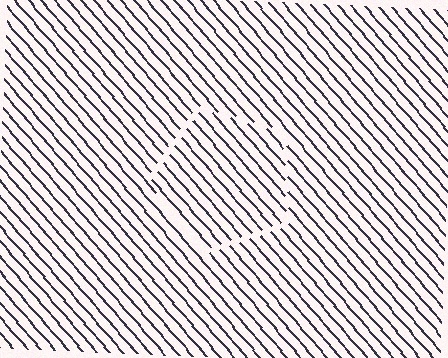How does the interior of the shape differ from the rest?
The interior of the shape contains the same grating, shifted by half a period — the contour is defined by the phase discontinuity where line-ends from the inner and outer gratings abut.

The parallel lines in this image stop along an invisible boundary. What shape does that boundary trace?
An illusory pentagon. The interior of the shape contains the same grating, shifted by half a period — the contour is defined by the phase discontinuity where line-ends from the inner and outer gratings abut.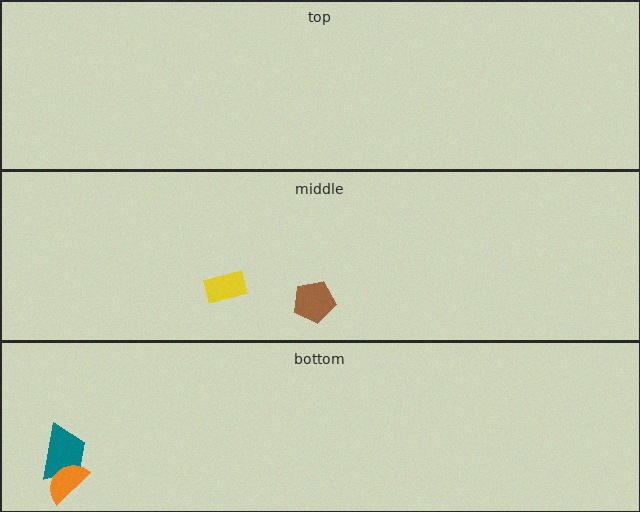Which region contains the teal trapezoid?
The bottom region.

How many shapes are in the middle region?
2.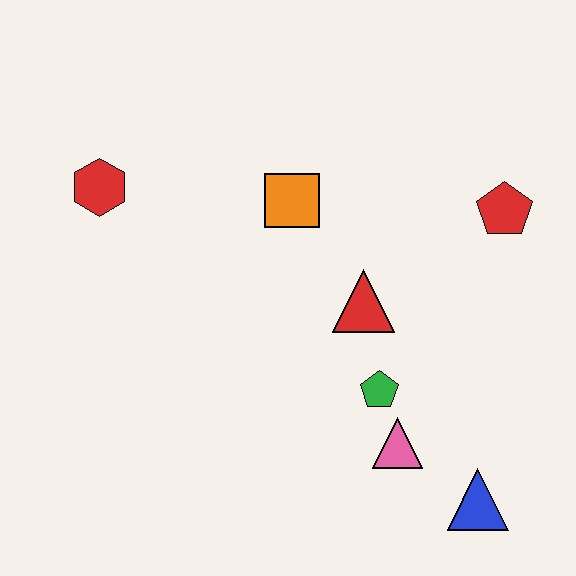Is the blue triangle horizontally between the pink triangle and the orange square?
No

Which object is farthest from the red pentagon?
The red hexagon is farthest from the red pentagon.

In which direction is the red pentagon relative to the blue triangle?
The red pentagon is above the blue triangle.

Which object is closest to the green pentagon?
The pink triangle is closest to the green pentagon.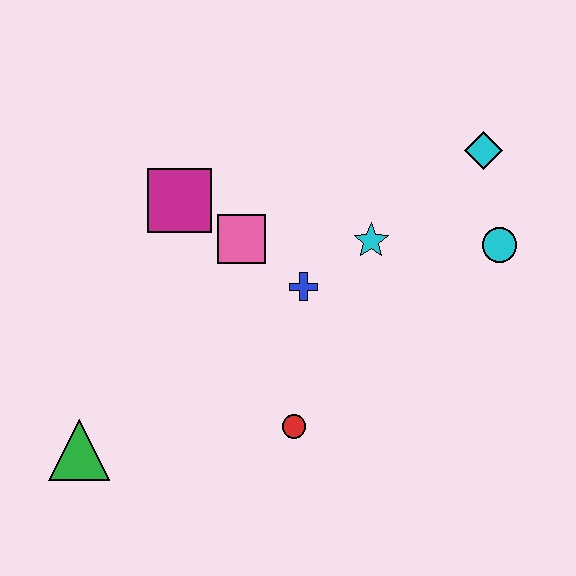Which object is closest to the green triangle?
The red circle is closest to the green triangle.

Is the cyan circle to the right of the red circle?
Yes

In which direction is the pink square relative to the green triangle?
The pink square is above the green triangle.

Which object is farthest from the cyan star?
The green triangle is farthest from the cyan star.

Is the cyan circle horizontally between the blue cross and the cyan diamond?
No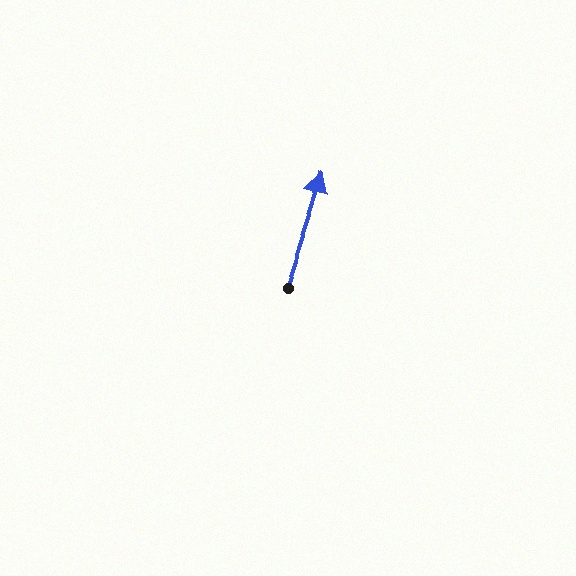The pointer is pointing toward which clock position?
Roughly 1 o'clock.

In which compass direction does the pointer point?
North.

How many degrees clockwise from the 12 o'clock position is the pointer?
Approximately 19 degrees.